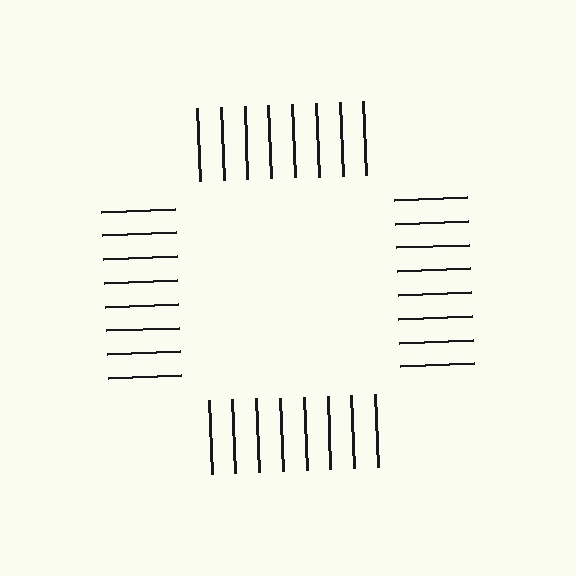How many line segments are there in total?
32 — 8 along each of the 4 edges.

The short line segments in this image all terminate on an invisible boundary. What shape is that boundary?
An illusory square — the line segments terminate on its edges but no continuous stroke is drawn.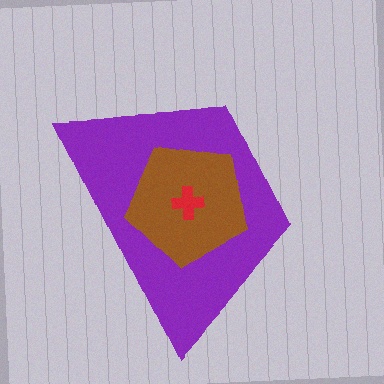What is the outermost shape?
The purple trapezoid.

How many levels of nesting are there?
3.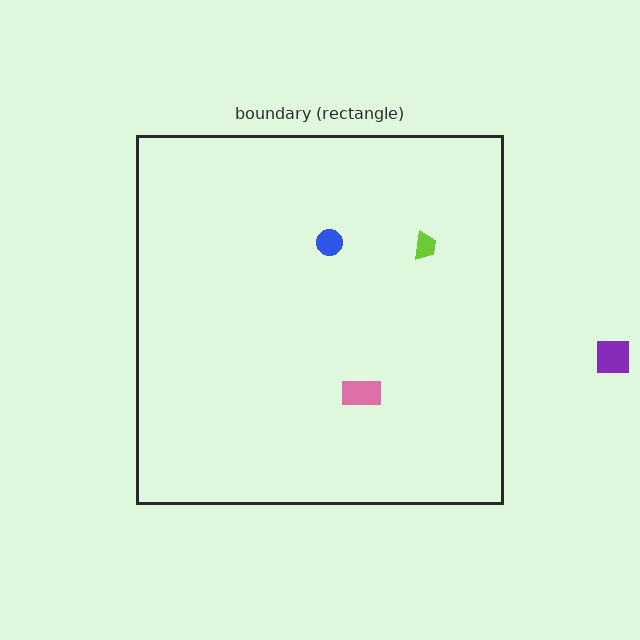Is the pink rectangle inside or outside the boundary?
Inside.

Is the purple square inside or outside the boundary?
Outside.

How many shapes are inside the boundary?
3 inside, 1 outside.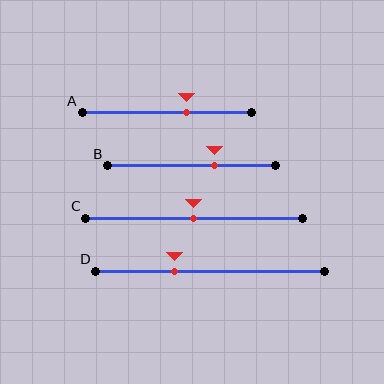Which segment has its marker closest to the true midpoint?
Segment C has its marker closest to the true midpoint.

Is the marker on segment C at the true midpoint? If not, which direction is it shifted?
Yes, the marker on segment C is at the true midpoint.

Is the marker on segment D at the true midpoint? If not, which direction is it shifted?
No, the marker on segment D is shifted to the left by about 15% of the segment length.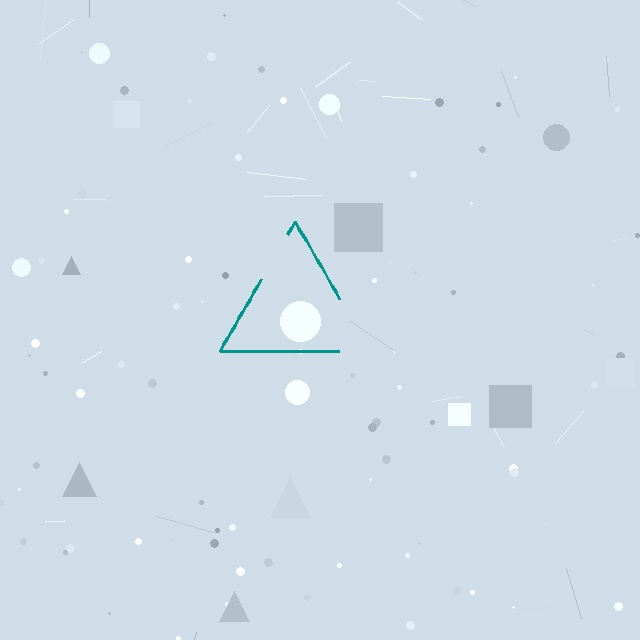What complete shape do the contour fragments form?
The contour fragments form a triangle.